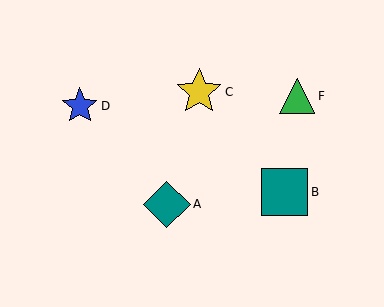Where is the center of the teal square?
The center of the teal square is at (284, 192).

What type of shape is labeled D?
Shape D is a blue star.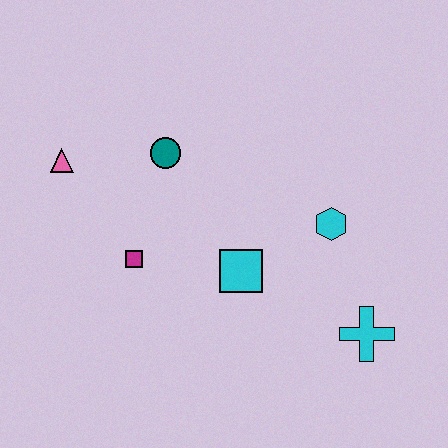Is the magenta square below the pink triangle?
Yes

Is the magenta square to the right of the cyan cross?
No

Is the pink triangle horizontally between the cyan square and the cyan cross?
No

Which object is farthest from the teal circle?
The cyan cross is farthest from the teal circle.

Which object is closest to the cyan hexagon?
The cyan square is closest to the cyan hexagon.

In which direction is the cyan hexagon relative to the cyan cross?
The cyan hexagon is above the cyan cross.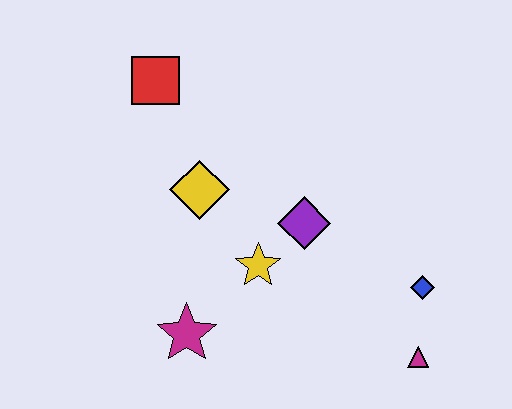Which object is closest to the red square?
The yellow diamond is closest to the red square.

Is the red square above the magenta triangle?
Yes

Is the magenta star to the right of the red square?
Yes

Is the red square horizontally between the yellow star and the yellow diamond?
No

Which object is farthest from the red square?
The magenta triangle is farthest from the red square.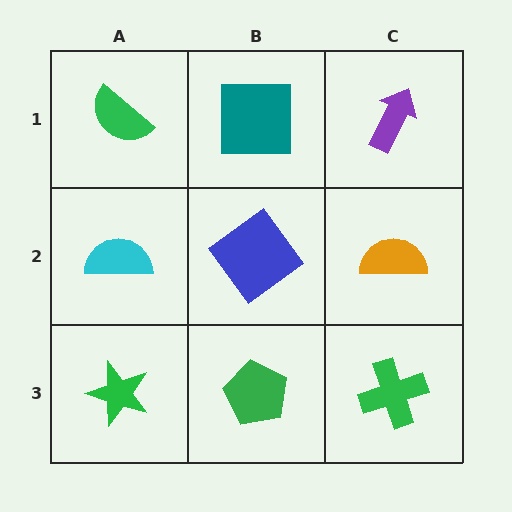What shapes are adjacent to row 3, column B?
A blue diamond (row 2, column B), a green star (row 3, column A), a green cross (row 3, column C).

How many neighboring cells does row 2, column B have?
4.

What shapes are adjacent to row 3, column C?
An orange semicircle (row 2, column C), a green pentagon (row 3, column B).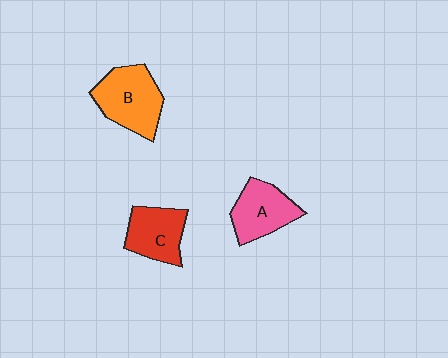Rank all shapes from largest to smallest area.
From largest to smallest: B (orange), A (pink), C (red).